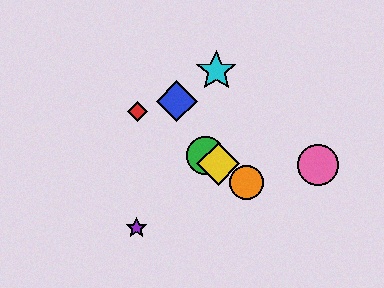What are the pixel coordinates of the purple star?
The purple star is at (136, 228).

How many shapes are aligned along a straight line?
4 shapes (the red diamond, the green circle, the yellow diamond, the orange circle) are aligned along a straight line.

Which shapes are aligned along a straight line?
The red diamond, the green circle, the yellow diamond, the orange circle are aligned along a straight line.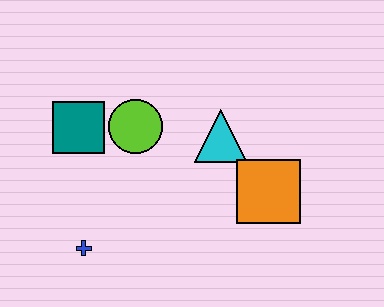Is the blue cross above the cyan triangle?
No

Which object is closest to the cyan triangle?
The orange square is closest to the cyan triangle.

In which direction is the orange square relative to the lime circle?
The orange square is to the right of the lime circle.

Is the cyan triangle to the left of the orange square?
Yes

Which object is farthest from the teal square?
The orange square is farthest from the teal square.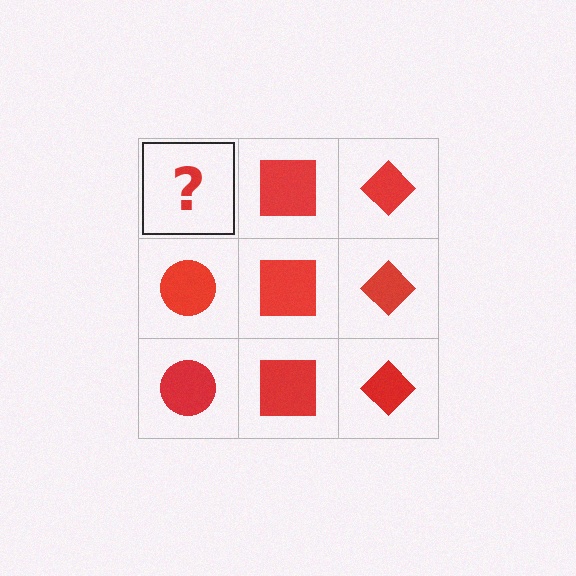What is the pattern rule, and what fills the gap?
The rule is that each column has a consistent shape. The gap should be filled with a red circle.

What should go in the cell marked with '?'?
The missing cell should contain a red circle.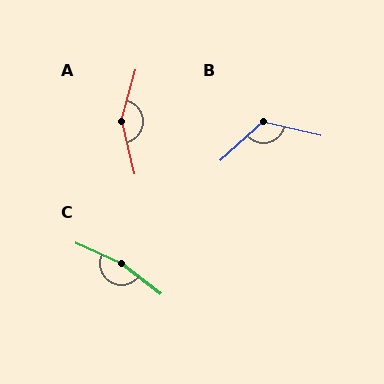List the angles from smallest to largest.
B (124°), A (151°), C (167°).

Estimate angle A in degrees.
Approximately 151 degrees.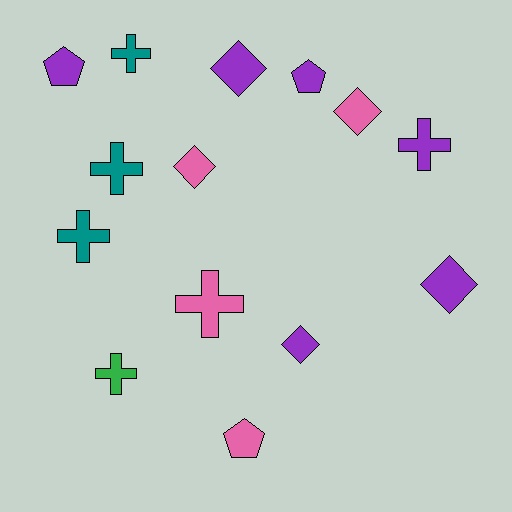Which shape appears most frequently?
Cross, with 6 objects.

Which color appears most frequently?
Purple, with 6 objects.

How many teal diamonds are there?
There are no teal diamonds.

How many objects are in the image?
There are 14 objects.